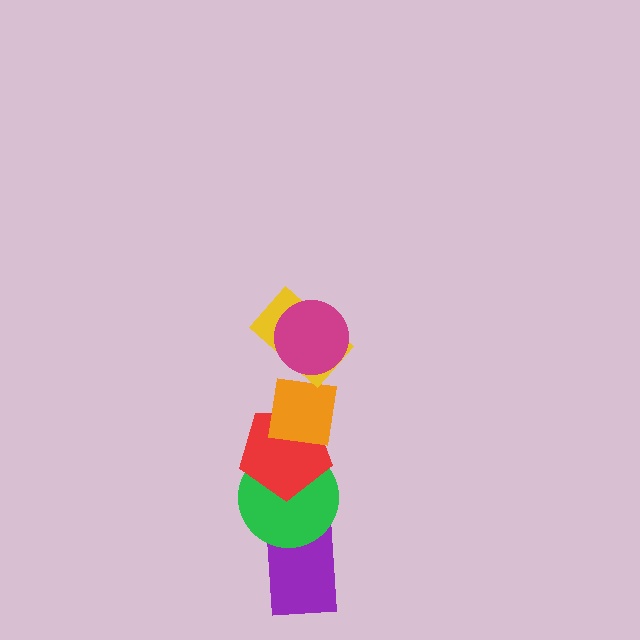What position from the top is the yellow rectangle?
The yellow rectangle is 2nd from the top.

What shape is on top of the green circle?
The red pentagon is on top of the green circle.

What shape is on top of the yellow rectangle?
The magenta circle is on top of the yellow rectangle.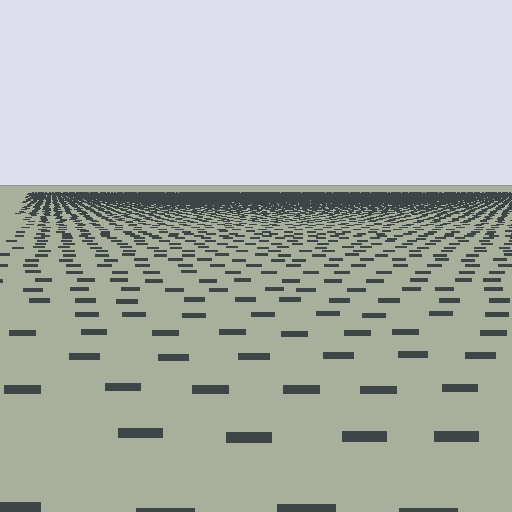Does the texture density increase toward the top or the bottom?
Density increases toward the top.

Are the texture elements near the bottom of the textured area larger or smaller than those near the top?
Larger. Near the bottom, elements are closer to the viewer and appear at a bigger on-screen size.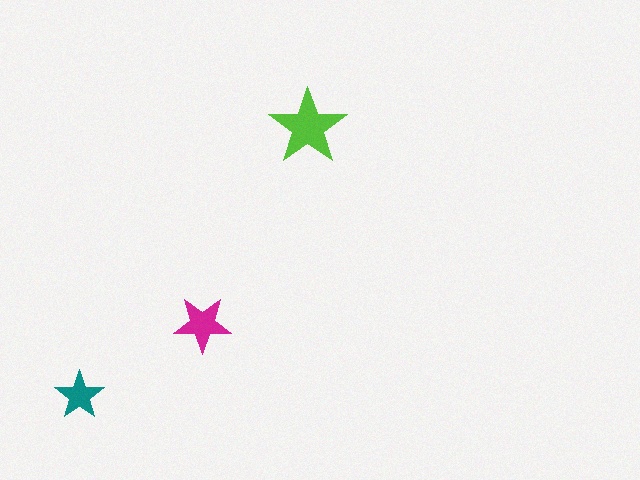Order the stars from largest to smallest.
the lime one, the magenta one, the teal one.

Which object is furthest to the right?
The lime star is rightmost.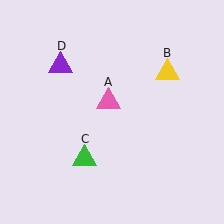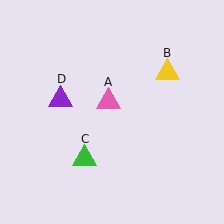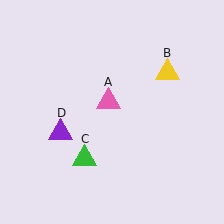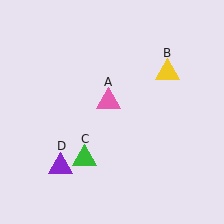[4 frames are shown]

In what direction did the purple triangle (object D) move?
The purple triangle (object D) moved down.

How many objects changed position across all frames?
1 object changed position: purple triangle (object D).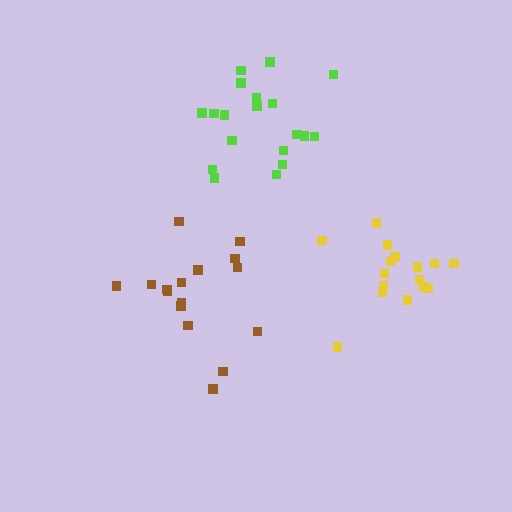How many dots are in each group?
Group 1: 16 dots, Group 2: 16 dots, Group 3: 19 dots (51 total).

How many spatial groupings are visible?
There are 3 spatial groupings.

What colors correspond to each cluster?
The clusters are colored: brown, yellow, lime.